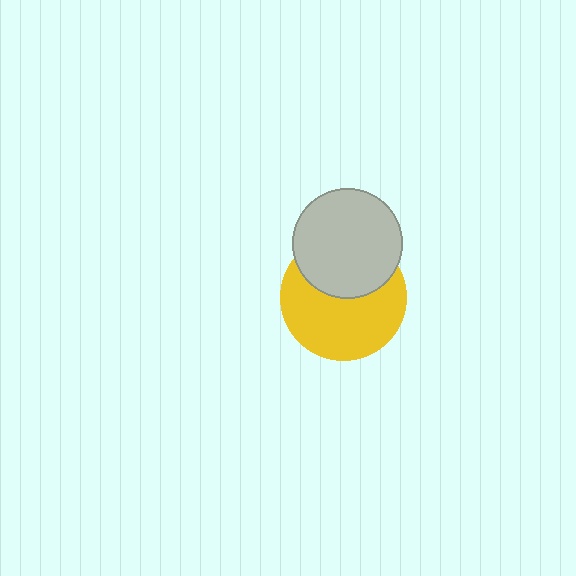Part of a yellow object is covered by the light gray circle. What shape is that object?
It is a circle.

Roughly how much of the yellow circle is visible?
About half of it is visible (roughly 62%).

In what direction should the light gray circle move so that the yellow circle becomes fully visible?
The light gray circle should move up. That is the shortest direction to clear the overlap and leave the yellow circle fully visible.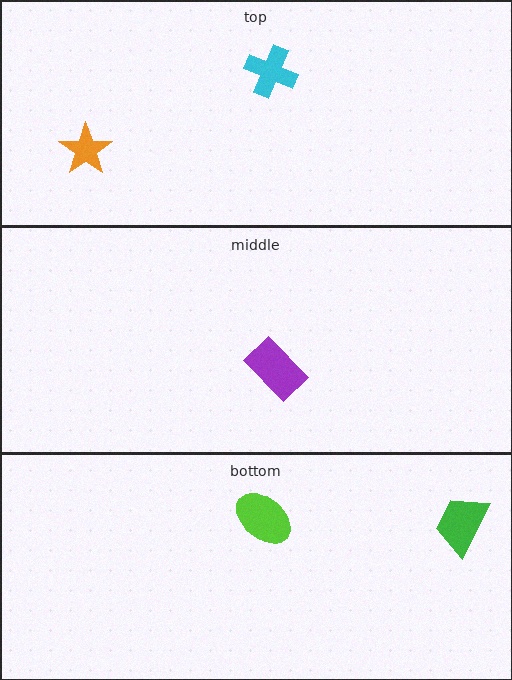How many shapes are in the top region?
2.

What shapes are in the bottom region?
The green trapezoid, the lime ellipse.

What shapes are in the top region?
The cyan cross, the orange star.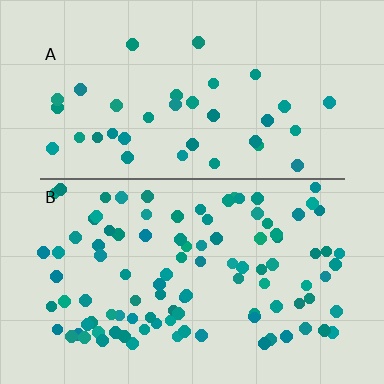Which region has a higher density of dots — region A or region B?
B (the bottom).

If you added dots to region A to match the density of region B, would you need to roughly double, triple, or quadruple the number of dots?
Approximately triple.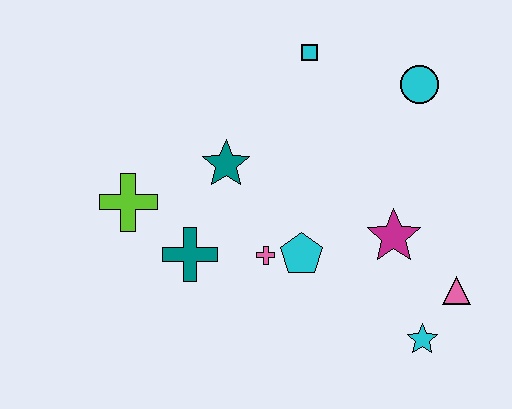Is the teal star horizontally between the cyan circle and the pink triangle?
No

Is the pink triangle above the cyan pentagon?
No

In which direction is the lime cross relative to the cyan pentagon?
The lime cross is to the left of the cyan pentagon.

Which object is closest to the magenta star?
The pink triangle is closest to the magenta star.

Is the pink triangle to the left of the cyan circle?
No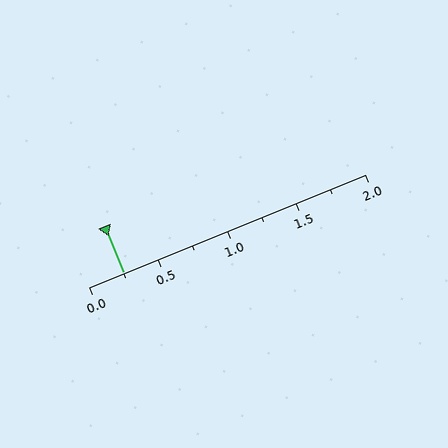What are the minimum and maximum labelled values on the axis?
The axis runs from 0.0 to 2.0.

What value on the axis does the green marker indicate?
The marker indicates approximately 0.25.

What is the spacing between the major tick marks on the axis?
The major ticks are spaced 0.5 apart.